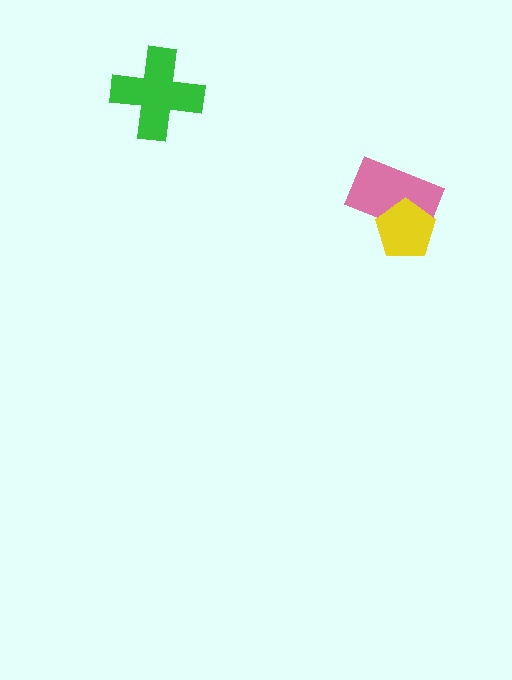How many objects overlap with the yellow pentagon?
1 object overlaps with the yellow pentagon.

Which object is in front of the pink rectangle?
The yellow pentagon is in front of the pink rectangle.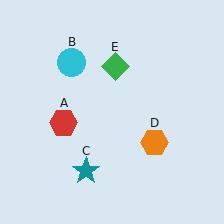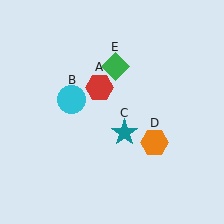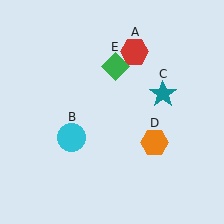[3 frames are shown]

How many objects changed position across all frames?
3 objects changed position: red hexagon (object A), cyan circle (object B), teal star (object C).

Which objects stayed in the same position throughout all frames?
Orange hexagon (object D) and green diamond (object E) remained stationary.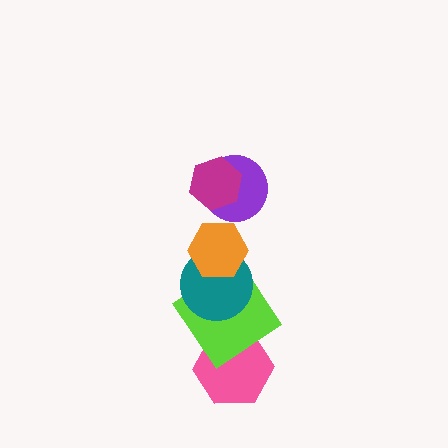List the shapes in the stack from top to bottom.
From top to bottom: the magenta hexagon, the purple circle, the orange hexagon, the teal circle, the lime diamond, the pink hexagon.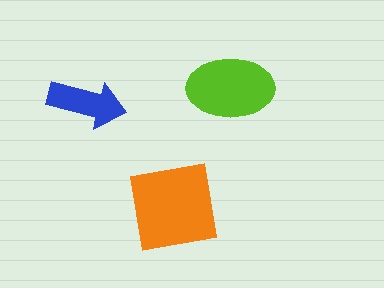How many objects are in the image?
There are 3 objects in the image.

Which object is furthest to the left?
The blue arrow is leftmost.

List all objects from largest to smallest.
The orange square, the lime ellipse, the blue arrow.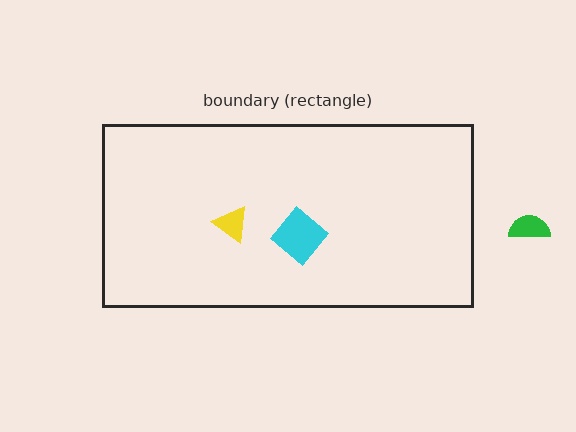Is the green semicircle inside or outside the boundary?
Outside.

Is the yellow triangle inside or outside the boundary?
Inside.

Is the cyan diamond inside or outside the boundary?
Inside.